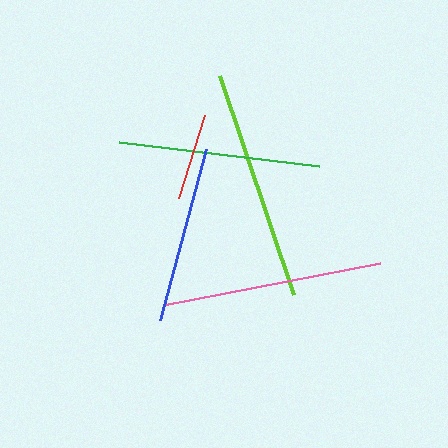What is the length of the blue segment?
The blue segment is approximately 177 pixels long.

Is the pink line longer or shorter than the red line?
The pink line is longer than the red line.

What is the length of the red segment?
The red segment is approximately 87 pixels long.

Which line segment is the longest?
The lime line is the longest at approximately 231 pixels.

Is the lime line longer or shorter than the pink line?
The lime line is longer than the pink line.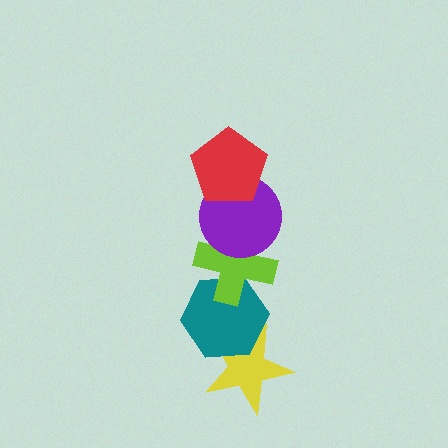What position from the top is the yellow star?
The yellow star is 5th from the top.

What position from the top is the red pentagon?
The red pentagon is 1st from the top.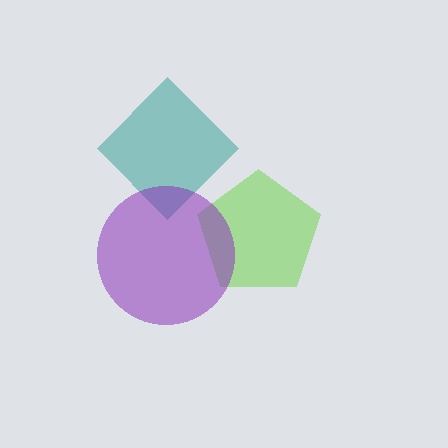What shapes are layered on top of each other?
The layered shapes are: a lime pentagon, a teal diamond, a purple circle.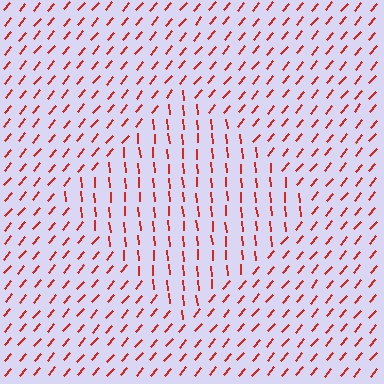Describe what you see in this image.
The image is filled with small red line segments. A diamond region in the image has lines oriented differently from the surrounding lines, creating a visible texture boundary.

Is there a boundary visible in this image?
Yes, there is a texture boundary formed by a change in line orientation.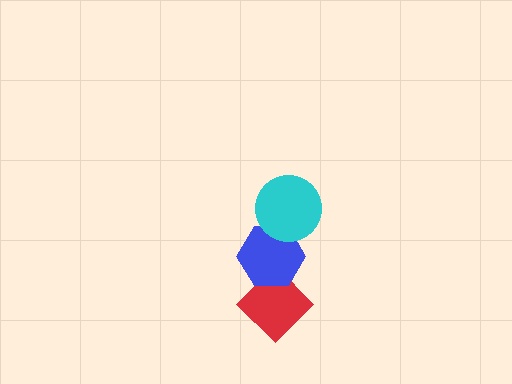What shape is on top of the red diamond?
The blue hexagon is on top of the red diamond.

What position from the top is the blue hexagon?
The blue hexagon is 2nd from the top.